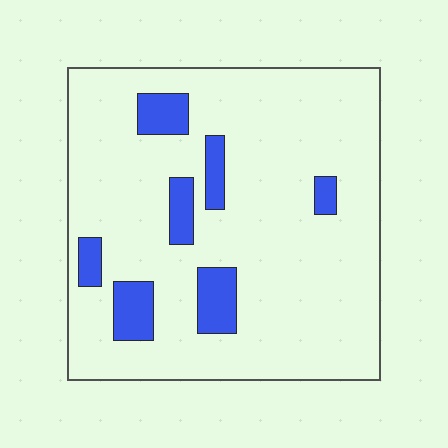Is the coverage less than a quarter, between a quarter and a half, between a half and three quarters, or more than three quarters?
Less than a quarter.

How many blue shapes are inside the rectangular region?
7.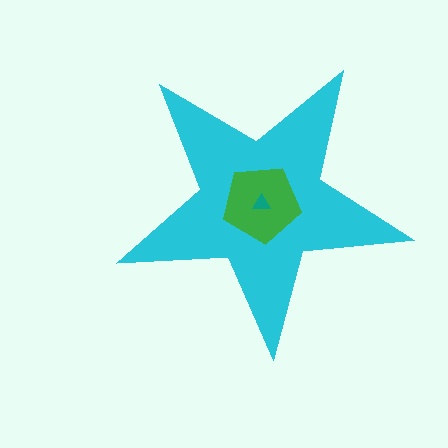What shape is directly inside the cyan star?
The green pentagon.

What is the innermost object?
The teal triangle.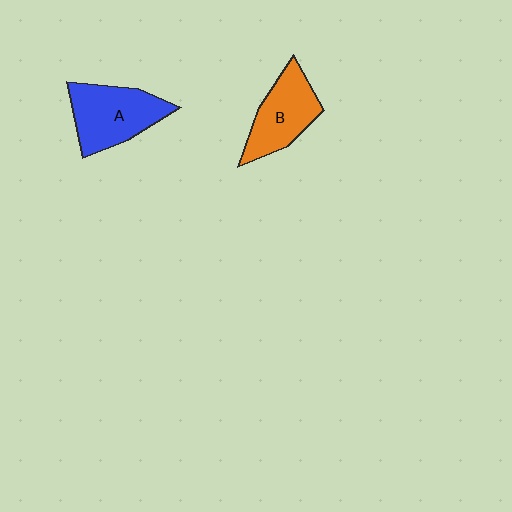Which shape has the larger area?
Shape A (blue).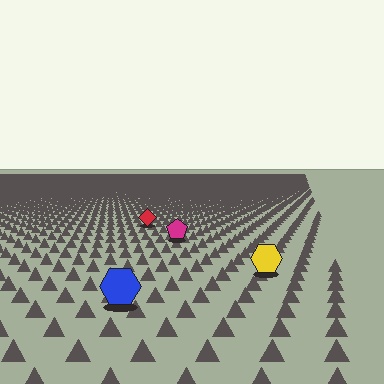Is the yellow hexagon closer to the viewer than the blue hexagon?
No. The blue hexagon is closer — you can tell from the texture gradient: the ground texture is coarser near it.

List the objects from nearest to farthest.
From nearest to farthest: the blue hexagon, the yellow hexagon, the magenta pentagon, the red diamond.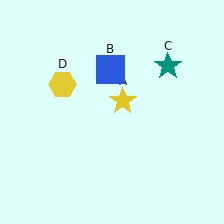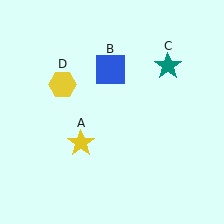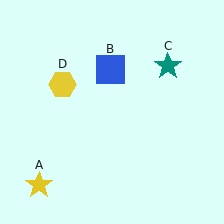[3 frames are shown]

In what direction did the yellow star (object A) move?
The yellow star (object A) moved down and to the left.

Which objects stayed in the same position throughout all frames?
Blue square (object B) and teal star (object C) and yellow hexagon (object D) remained stationary.